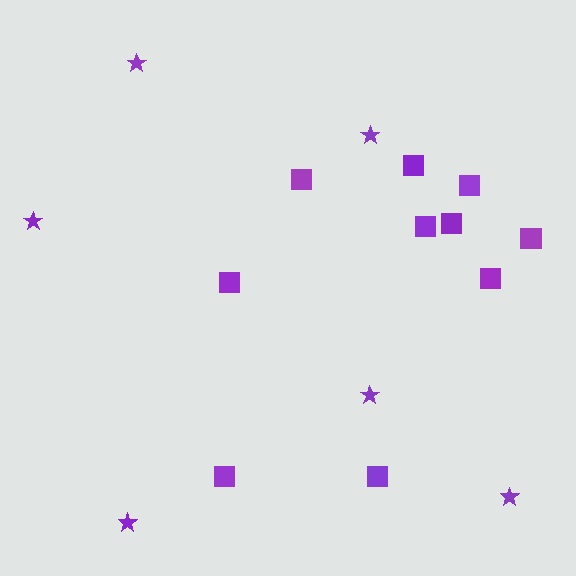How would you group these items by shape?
There are 2 groups: one group of squares (10) and one group of stars (6).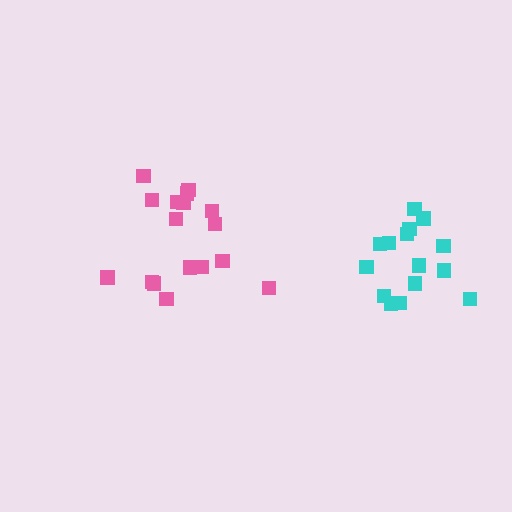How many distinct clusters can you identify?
There are 2 distinct clusters.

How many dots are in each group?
Group 1: 17 dots, Group 2: 15 dots (32 total).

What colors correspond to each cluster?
The clusters are colored: pink, cyan.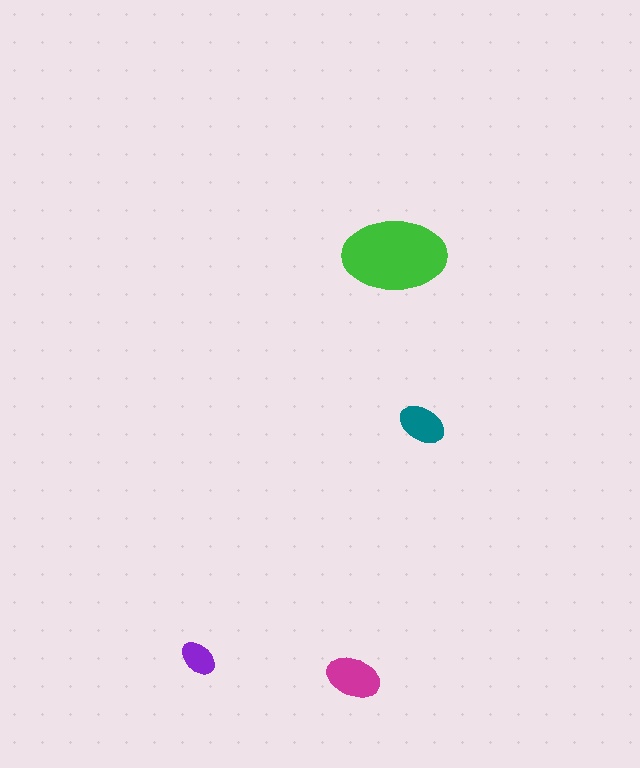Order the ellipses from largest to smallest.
the green one, the magenta one, the teal one, the purple one.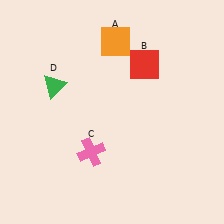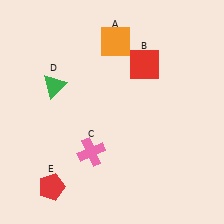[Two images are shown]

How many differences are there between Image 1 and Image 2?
There is 1 difference between the two images.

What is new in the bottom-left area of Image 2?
A red pentagon (E) was added in the bottom-left area of Image 2.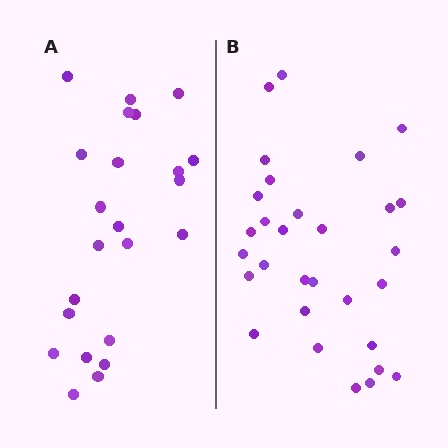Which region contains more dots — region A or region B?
Region B (the right region) has more dots.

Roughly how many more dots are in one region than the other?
Region B has roughly 8 or so more dots than region A.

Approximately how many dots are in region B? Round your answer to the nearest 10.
About 30 dots.